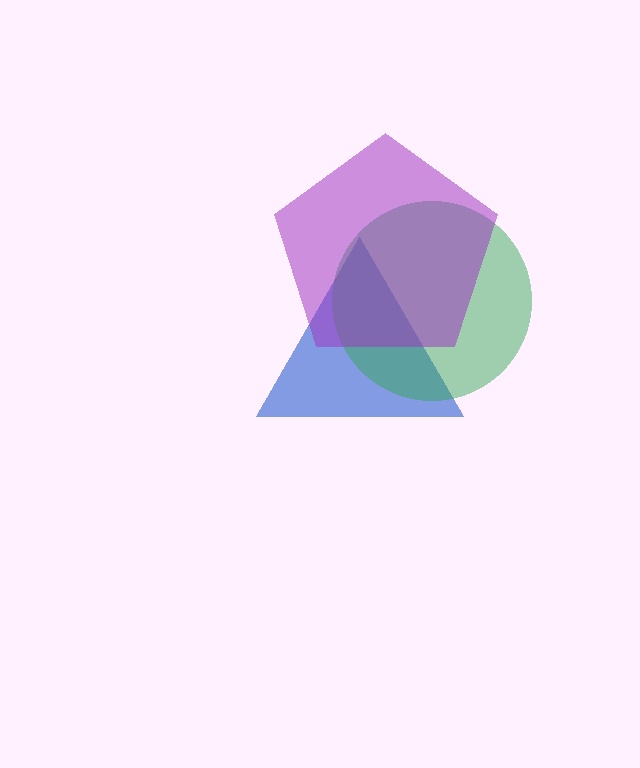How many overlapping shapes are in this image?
There are 3 overlapping shapes in the image.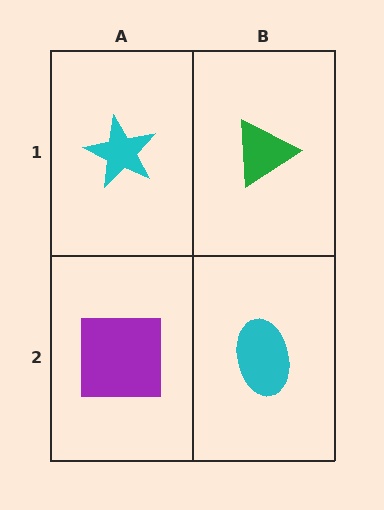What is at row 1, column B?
A green triangle.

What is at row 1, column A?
A cyan star.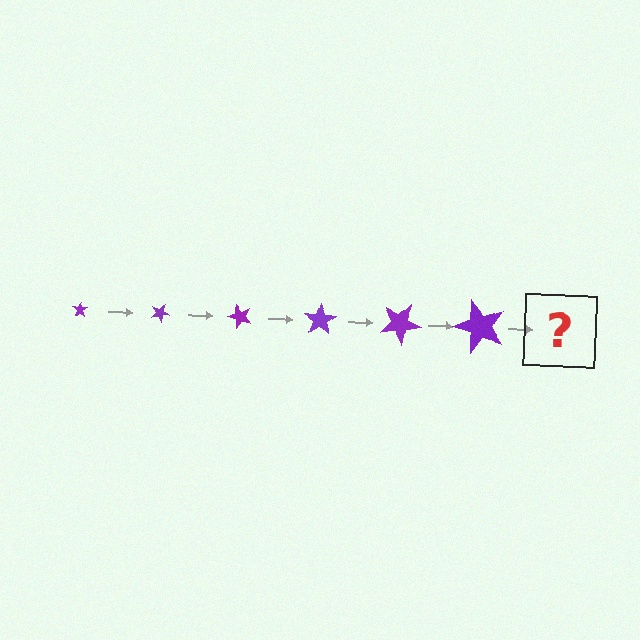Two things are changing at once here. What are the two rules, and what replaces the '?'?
The two rules are that the star grows larger each step and it rotates 25 degrees each step. The '?' should be a star, larger than the previous one and rotated 150 degrees from the start.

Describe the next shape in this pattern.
It should be a star, larger than the previous one and rotated 150 degrees from the start.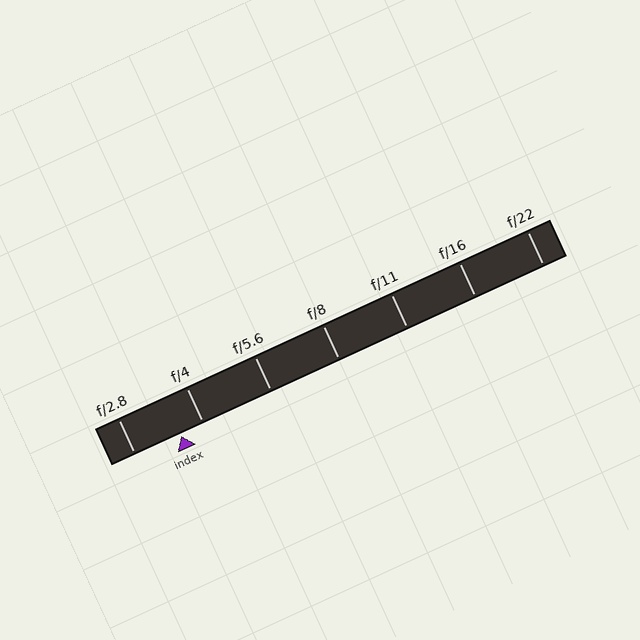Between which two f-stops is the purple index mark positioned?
The index mark is between f/2.8 and f/4.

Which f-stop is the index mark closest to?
The index mark is closest to f/4.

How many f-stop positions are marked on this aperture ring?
There are 7 f-stop positions marked.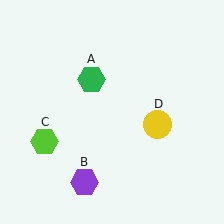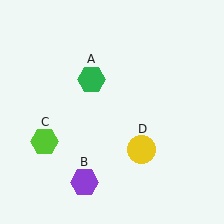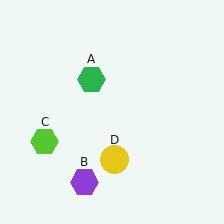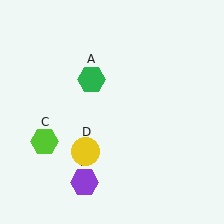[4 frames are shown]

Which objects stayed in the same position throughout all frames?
Green hexagon (object A) and purple hexagon (object B) and lime hexagon (object C) remained stationary.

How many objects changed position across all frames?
1 object changed position: yellow circle (object D).